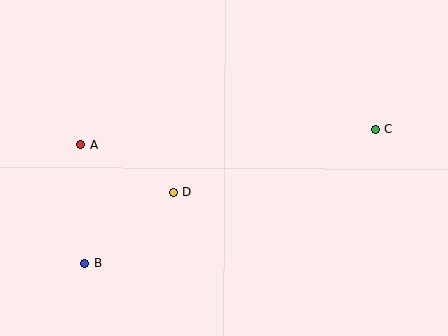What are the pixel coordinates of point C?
Point C is at (376, 129).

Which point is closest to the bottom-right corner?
Point C is closest to the bottom-right corner.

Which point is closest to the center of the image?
Point D at (173, 192) is closest to the center.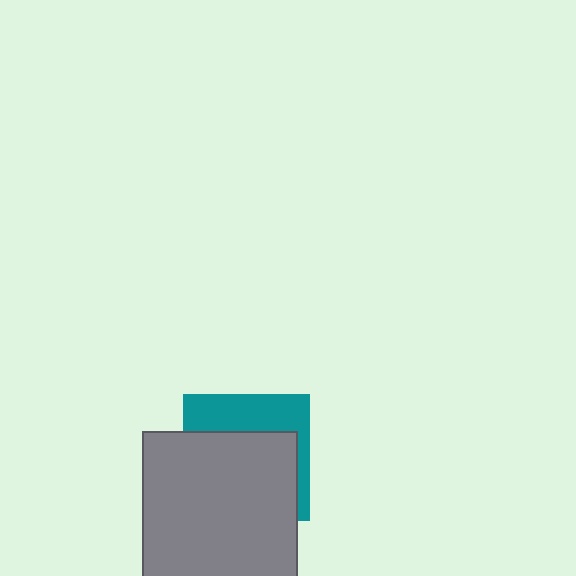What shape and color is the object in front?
The object in front is a gray square.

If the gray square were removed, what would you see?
You would see the complete teal square.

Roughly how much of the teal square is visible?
A small part of it is visible (roughly 36%).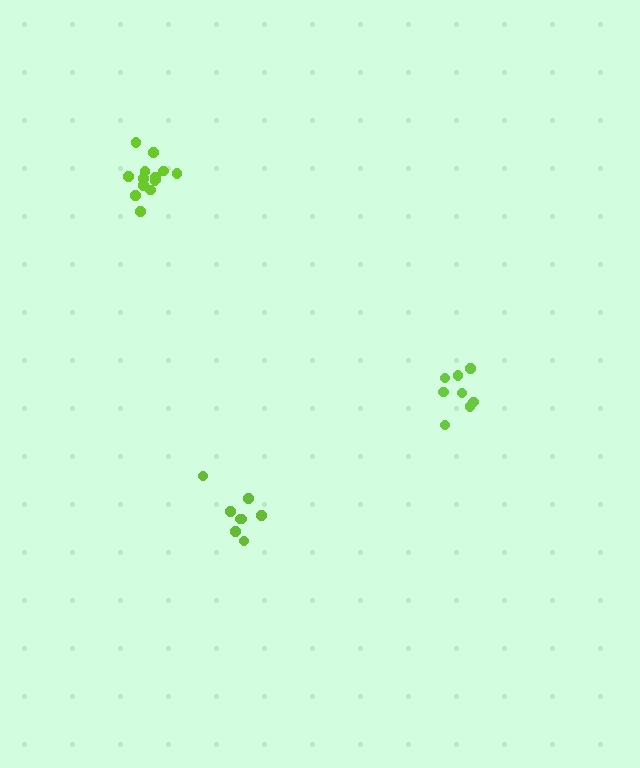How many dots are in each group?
Group 1: 8 dots, Group 2: 14 dots, Group 3: 8 dots (30 total).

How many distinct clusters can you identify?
There are 3 distinct clusters.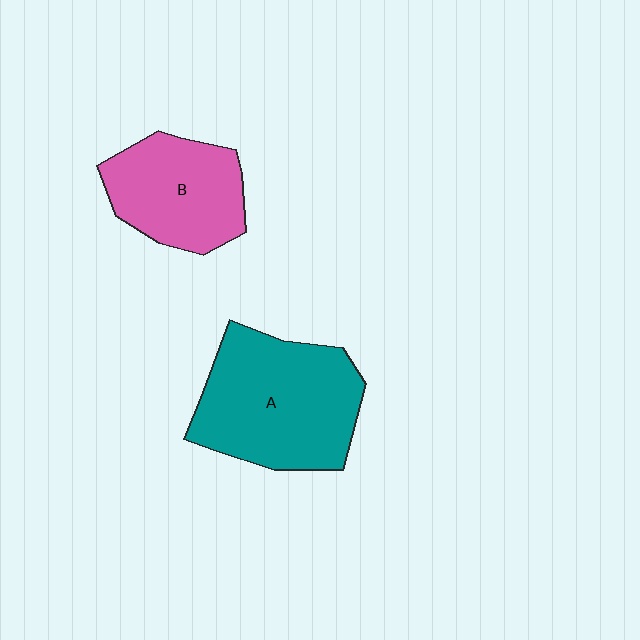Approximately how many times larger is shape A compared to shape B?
Approximately 1.5 times.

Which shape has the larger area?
Shape A (teal).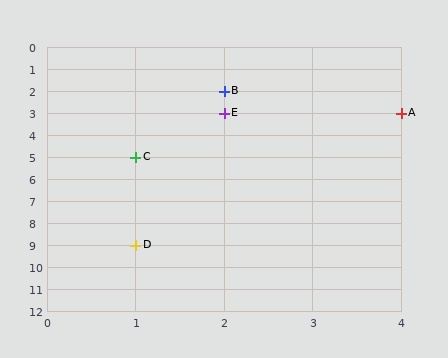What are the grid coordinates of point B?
Point B is at grid coordinates (2, 2).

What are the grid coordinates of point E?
Point E is at grid coordinates (2, 3).